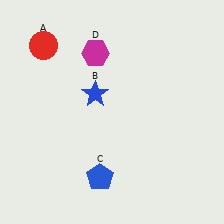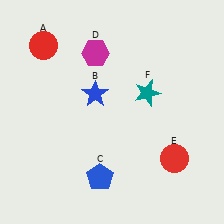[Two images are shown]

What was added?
A red circle (E), a teal star (F) were added in Image 2.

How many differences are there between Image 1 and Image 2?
There are 2 differences between the two images.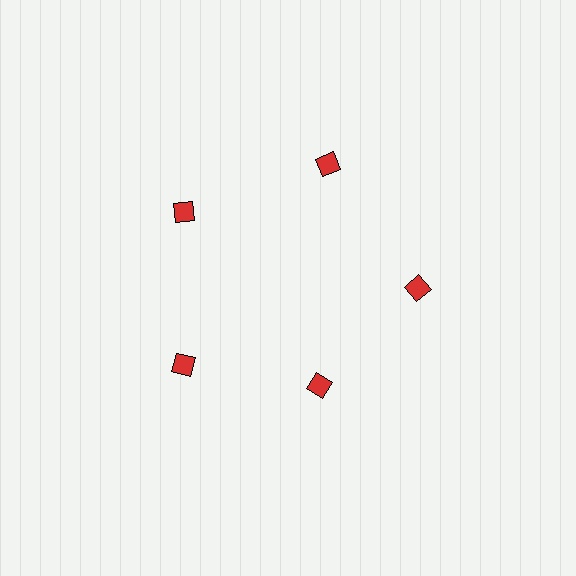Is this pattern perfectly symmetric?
No. The 5 red diamonds are arranged in a ring, but one element near the 5 o'clock position is pulled inward toward the center, breaking the 5-fold rotational symmetry.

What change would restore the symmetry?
The symmetry would be restored by moving it outward, back onto the ring so that all 5 diamonds sit at equal angles and equal distance from the center.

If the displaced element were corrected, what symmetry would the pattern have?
It would have 5-fold rotational symmetry — the pattern would map onto itself every 72 degrees.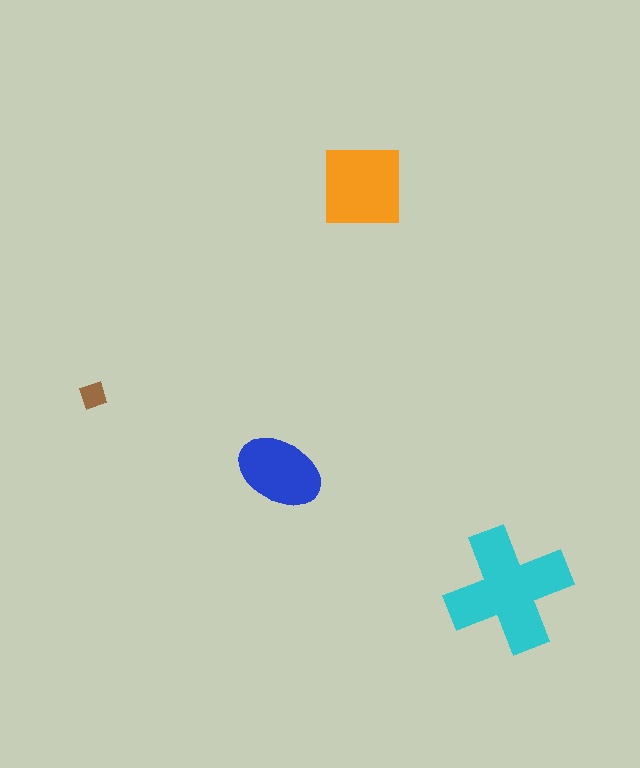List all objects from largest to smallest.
The cyan cross, the orange square, the blue ellipse, the brown diamond.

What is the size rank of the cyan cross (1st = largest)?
1st.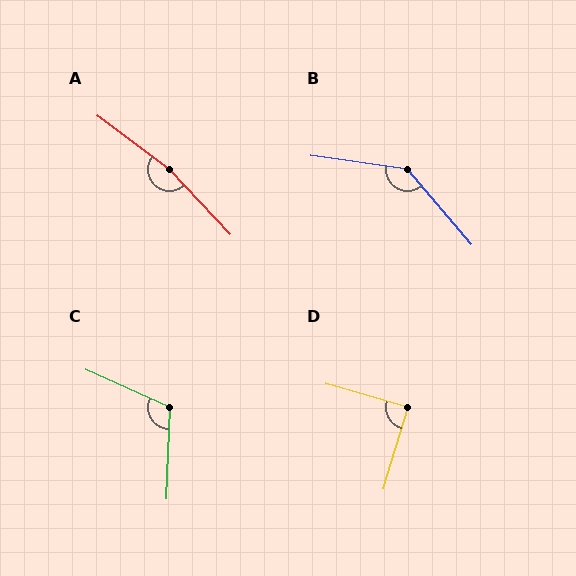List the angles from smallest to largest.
D (90°), C (112°), B (139°), A (170°).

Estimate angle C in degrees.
Approximately 112 degrees.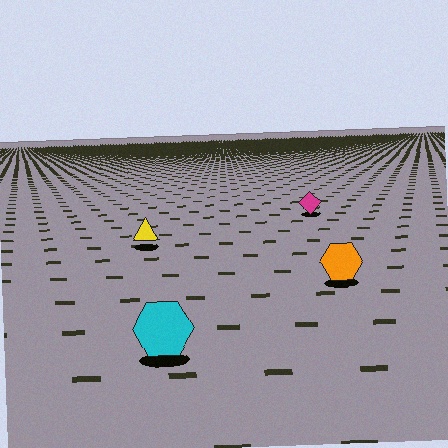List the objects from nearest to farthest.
From nearest to farthest: the cyan hexagon, the orange hexagon, the yellow triangle, the magenta diamond.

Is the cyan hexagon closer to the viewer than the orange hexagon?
Yes. The cyan hexagon is closer — you can tell from the texture gradient: the ground texture is coarser near it.